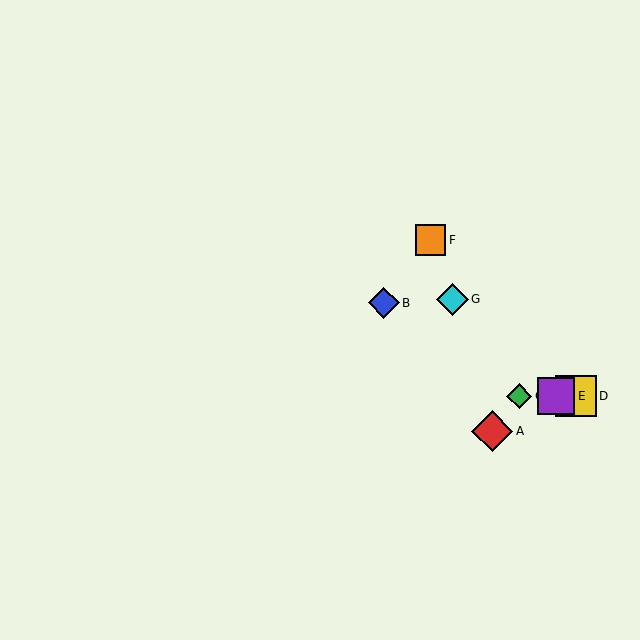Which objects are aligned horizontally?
Objects C, D, E are aligned horizontally.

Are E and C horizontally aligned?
Yes, both are at y≈396.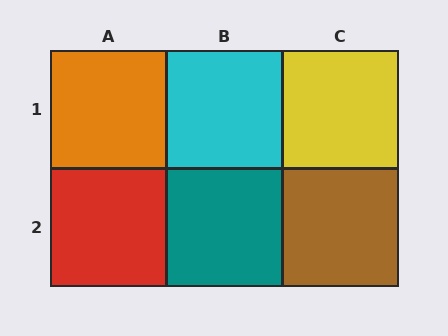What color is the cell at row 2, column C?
Brown.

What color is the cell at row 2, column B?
Teal.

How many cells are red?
1 cell is red.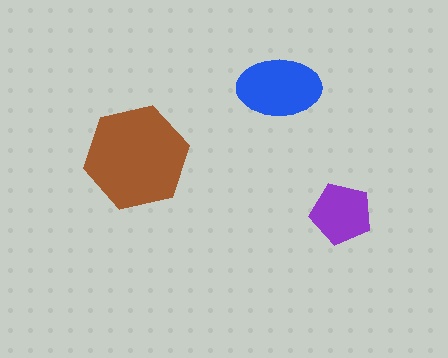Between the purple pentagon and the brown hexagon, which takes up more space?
The brown hexagon.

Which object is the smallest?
The purple pentagon.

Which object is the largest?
The brown hexagon.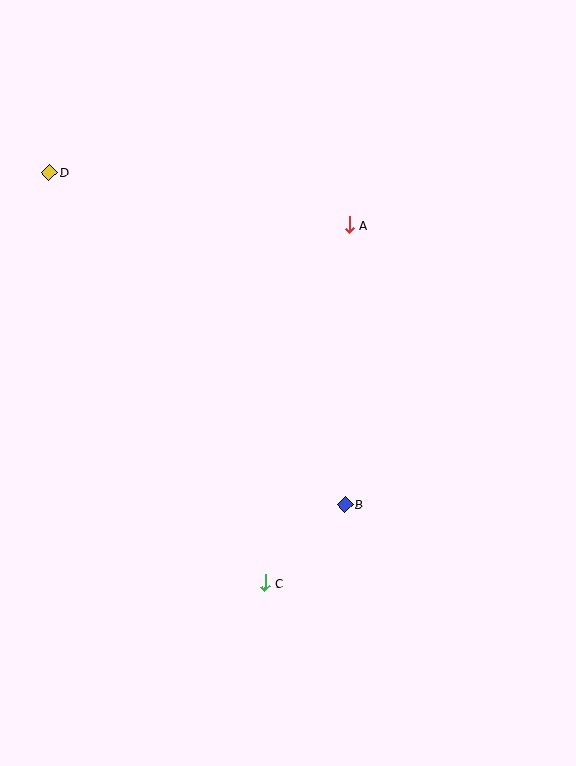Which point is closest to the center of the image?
Point B at (345, 504) is closest to the center.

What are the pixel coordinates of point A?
Point A is at (349, 225).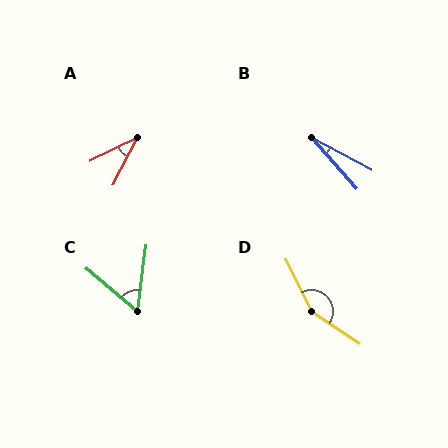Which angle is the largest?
D, at approximately 150 degrees.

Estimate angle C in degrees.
Approximately 56 degrees.